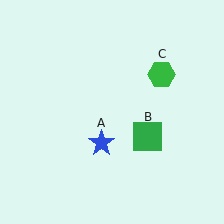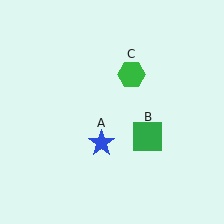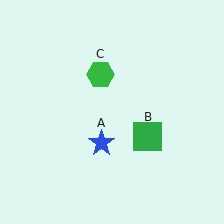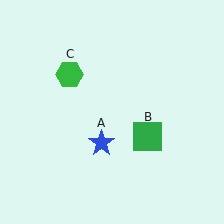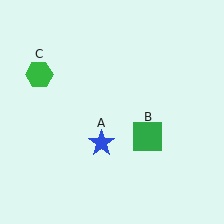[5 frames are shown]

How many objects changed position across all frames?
1 object changed position: green hexagon (object C).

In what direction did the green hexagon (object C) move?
The green hexagon (object C) moved left.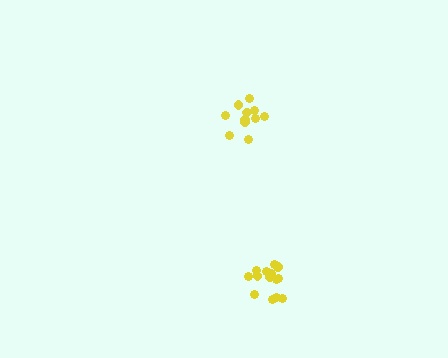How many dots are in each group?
Group 1: 14 dots, Group 2: 11 dots (25 total).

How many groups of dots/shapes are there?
There are 2 groups.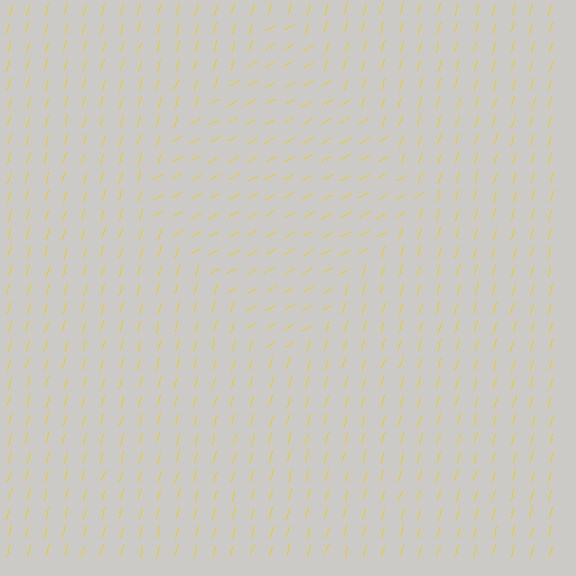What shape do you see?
I see a diamond.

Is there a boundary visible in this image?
Yes, there is a texture boundary formed by a change in line orientation.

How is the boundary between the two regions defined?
The boundary is defined purely by a change in line orientation (approximately 45 degrees difference). All lines are the same color and thickness.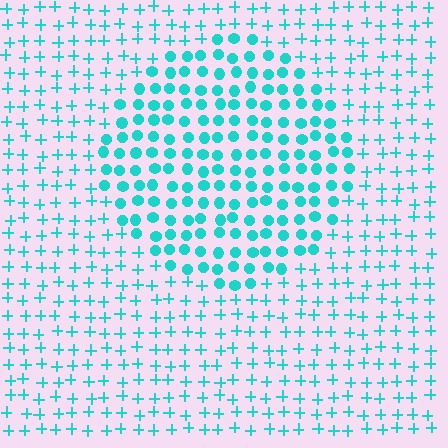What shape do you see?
I see a circle.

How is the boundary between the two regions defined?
The boundary is defined by a change in element shape: circles inside vs. plus signs outside. All elements share the same color and spacing.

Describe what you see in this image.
The image is filled with small cyan elements arranged in a uniform grid. A circle-shaped region contains circles, while the surrounding area contains plus signs. The boundary is defined purely by the change in element shape.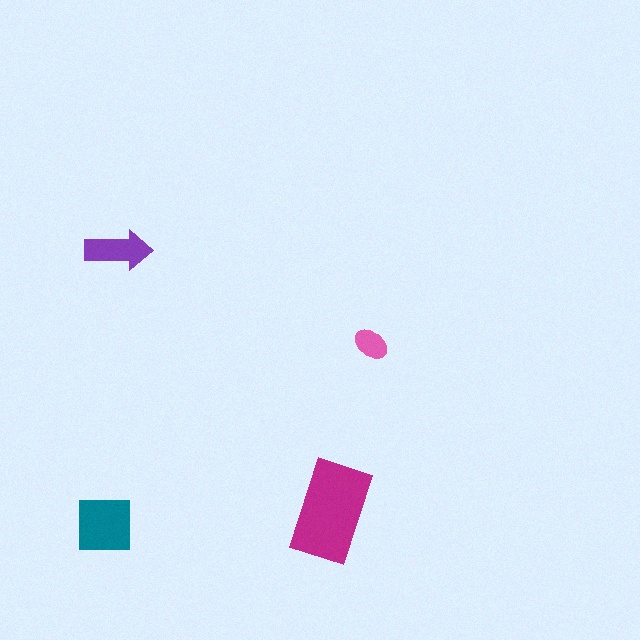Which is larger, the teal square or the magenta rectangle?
The magenta rectangle.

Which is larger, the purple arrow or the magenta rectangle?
The magenta rectangle.